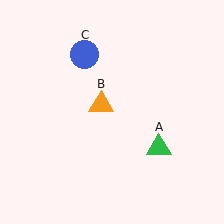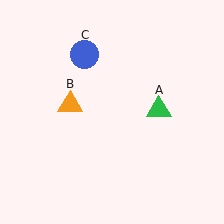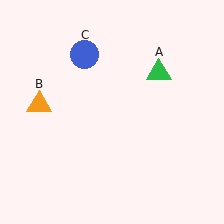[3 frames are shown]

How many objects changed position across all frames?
2 objects changed position: green triangle (object A), orange triangle (object B).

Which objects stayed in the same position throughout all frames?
Blue circle (object C) remained stationary.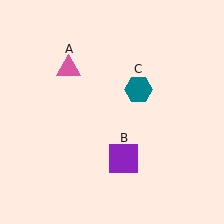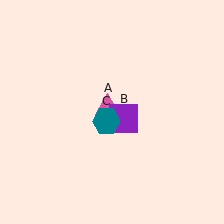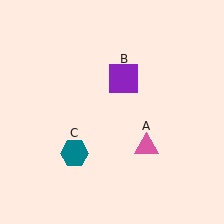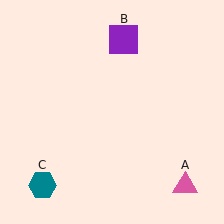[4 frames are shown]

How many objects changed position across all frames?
3 objects changed position: pink triangle (object A), purple square (object B), teal hexagon (object C).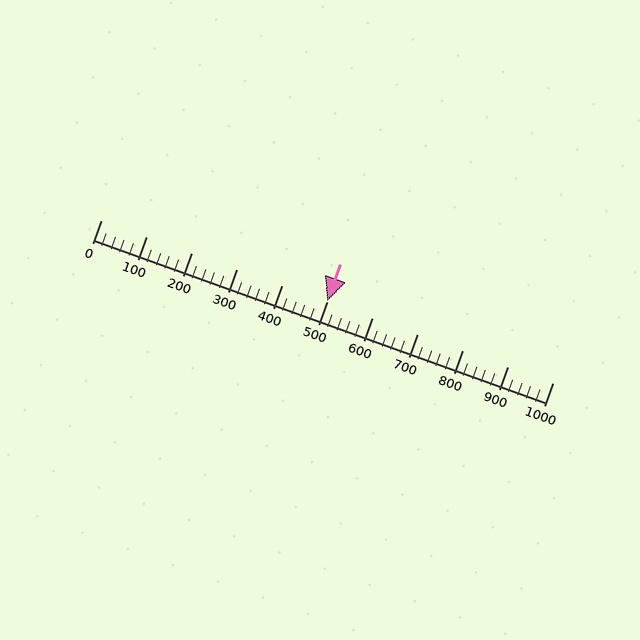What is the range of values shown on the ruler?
The ruler shows values from 0 to 1000.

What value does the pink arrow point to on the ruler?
The pink arrow points to approximately 501.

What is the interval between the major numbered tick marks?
The major tick marks are spaced 100 units apart.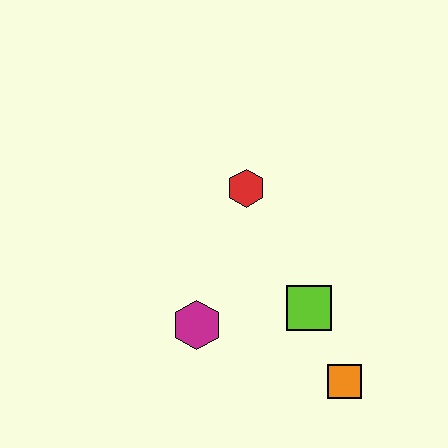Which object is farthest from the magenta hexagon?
The orange square is farthest from the magenta hexagon.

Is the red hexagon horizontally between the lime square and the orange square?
No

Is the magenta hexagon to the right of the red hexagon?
No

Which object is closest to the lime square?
The orange square is closest to the lime square.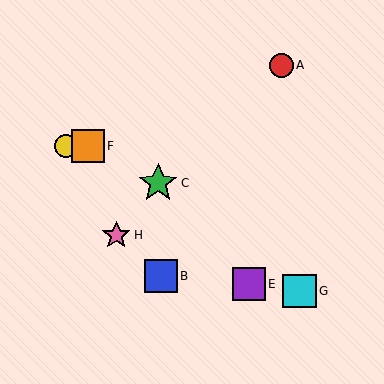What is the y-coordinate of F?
Object F is at y≈146.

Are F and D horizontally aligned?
Yes, both are at y≈146.